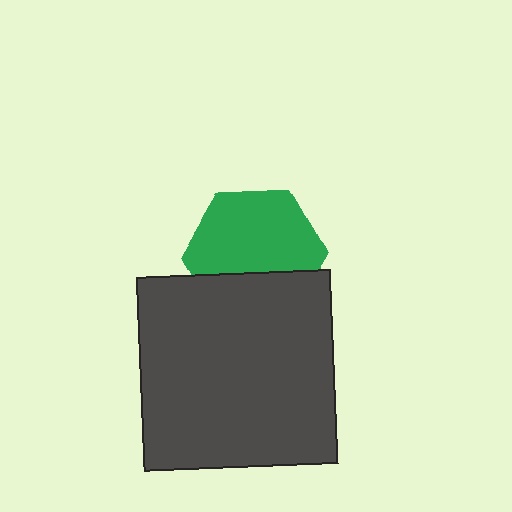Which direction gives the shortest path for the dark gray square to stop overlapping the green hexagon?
Moving down gives the shortest separation.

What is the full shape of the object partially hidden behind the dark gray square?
The partially hidden object is a green hexagon.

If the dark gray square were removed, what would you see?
You would see the complete green hexagon.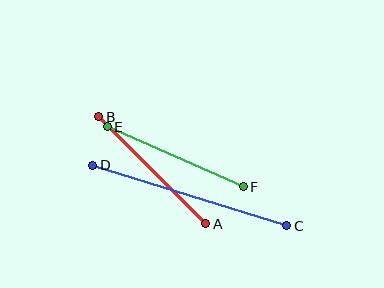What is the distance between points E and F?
The distance is approximately 148 pixels.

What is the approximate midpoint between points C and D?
The midpoint is at approximately (190, 195) pixels.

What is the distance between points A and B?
The distance is approximately 151 pixels.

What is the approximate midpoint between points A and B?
The midpoint is at approximately (152, 170) pixels.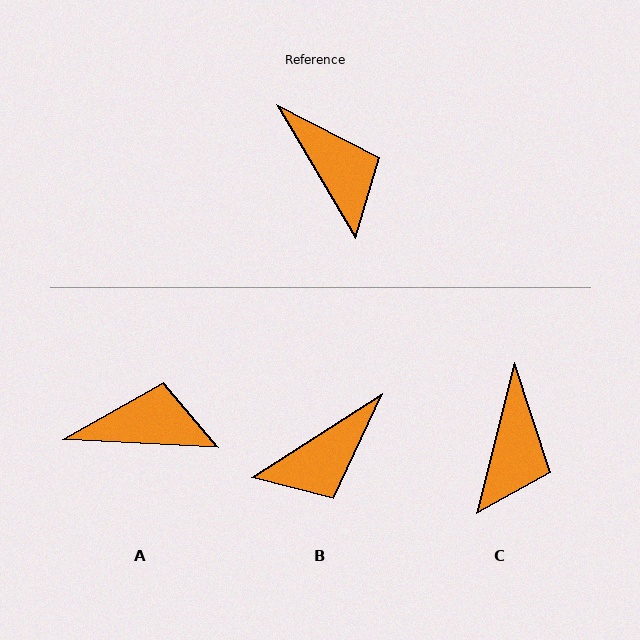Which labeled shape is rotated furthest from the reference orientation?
B, about 88 degrees away.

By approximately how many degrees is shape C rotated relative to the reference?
Approximately 45 degrees clockwise.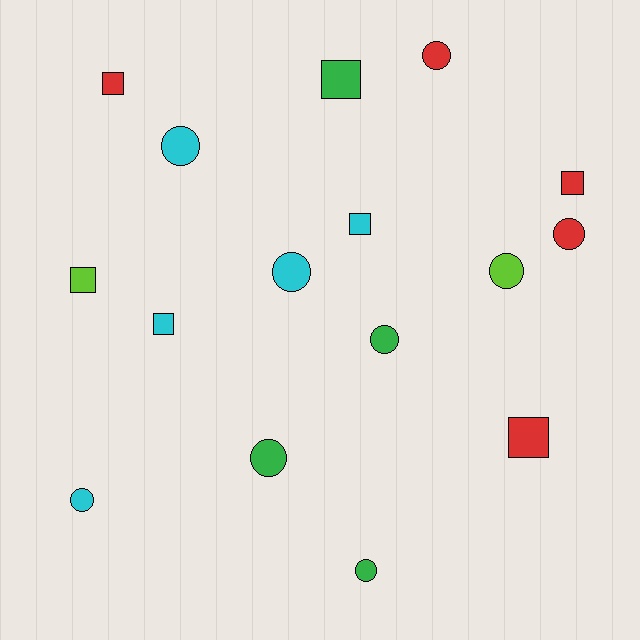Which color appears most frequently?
Cyan, with 5 objects.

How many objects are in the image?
There are 16 objects.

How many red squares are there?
There are 3 red squares.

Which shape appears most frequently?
Circle, with 9 objects.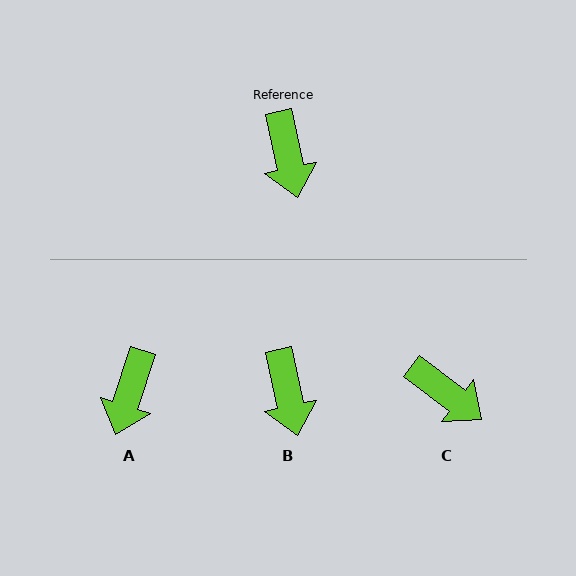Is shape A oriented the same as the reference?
No, it is off by about 30 degrees.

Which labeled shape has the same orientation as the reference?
B.